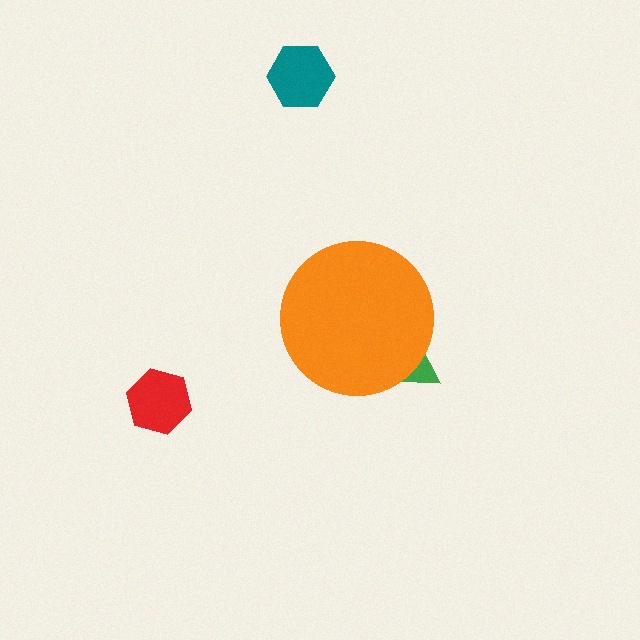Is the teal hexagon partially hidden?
No, the teal hexagon is fully visible.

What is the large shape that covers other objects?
An orange circle.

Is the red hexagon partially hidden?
No, the red hexagon is fully visible.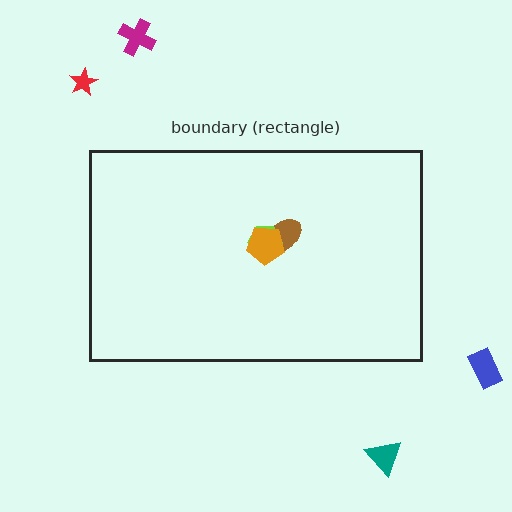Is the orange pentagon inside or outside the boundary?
Inside.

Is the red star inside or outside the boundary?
Outside.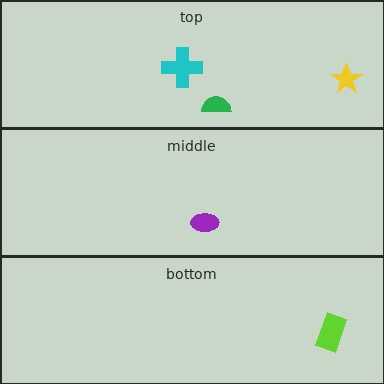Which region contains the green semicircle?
The top region.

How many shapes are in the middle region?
1.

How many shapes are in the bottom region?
1.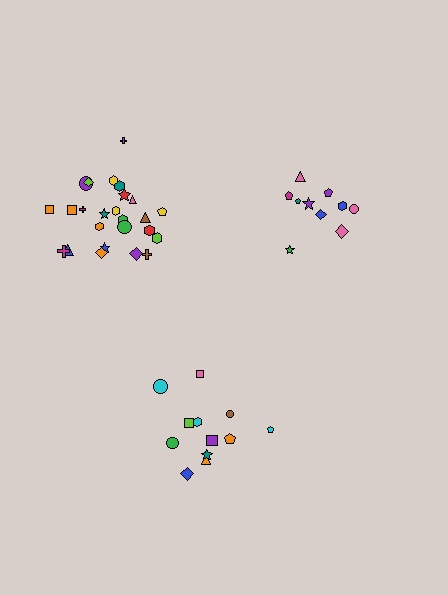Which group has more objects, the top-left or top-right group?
The top-left group.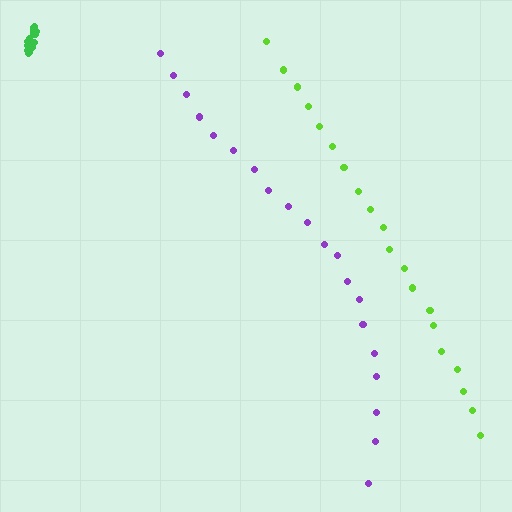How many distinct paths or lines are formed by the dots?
There are 3 distinct paths.